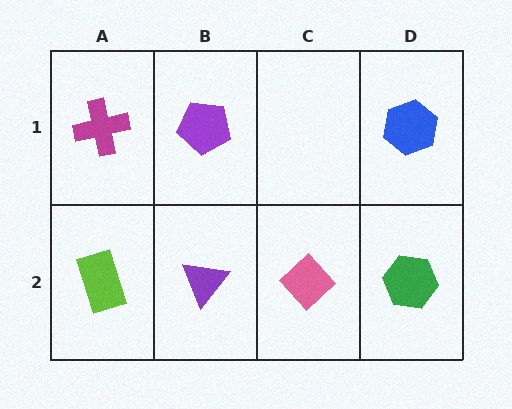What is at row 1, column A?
A magenta cross.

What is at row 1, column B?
A purple pentagon.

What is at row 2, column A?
A lime rectangle.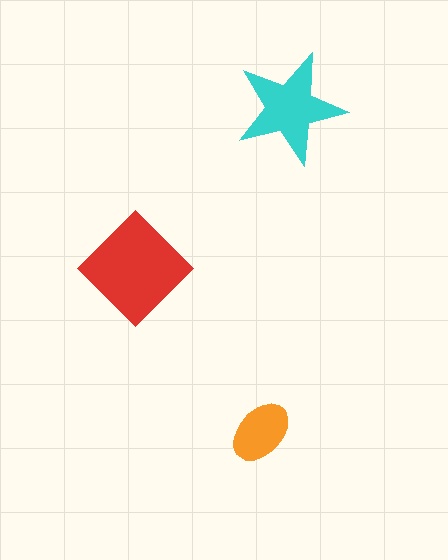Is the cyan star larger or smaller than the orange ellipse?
Larger.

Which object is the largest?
The red diamond.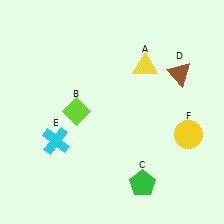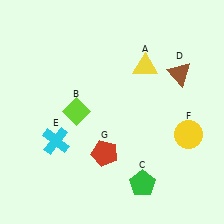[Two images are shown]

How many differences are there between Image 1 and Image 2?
There is 1 difference between the two images.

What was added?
A red pentagon (G) was added in Image 2.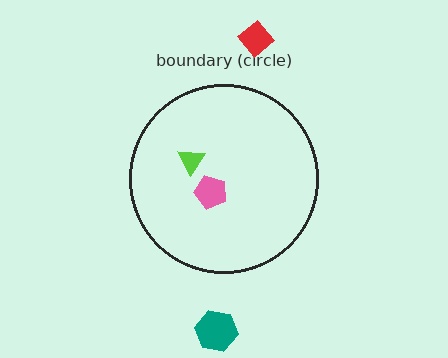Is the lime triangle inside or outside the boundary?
Inside.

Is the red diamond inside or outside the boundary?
Outside.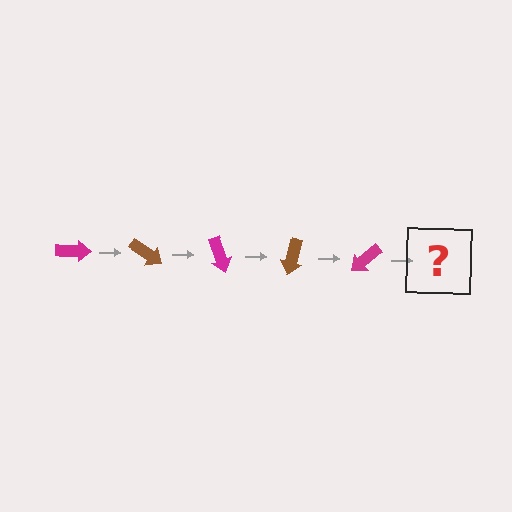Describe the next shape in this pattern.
It should be a brown arrow, rotated 175 degrees from the start.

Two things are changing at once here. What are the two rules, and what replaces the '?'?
The two rules are that it rotates 35 degrees each step and the color cycles through magenta and brown. The '?' should be a brown arrow, rotated 175 degrees from the start.